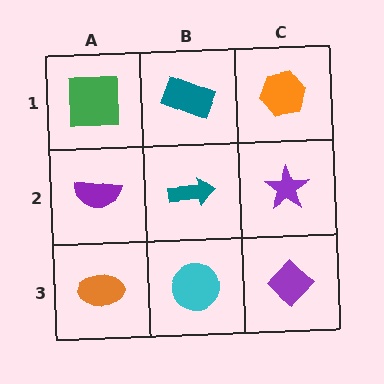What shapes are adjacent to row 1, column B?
A teal arrow (row 2, column B), a green square (row 1, column A), an orange hexagon (row 1, column C).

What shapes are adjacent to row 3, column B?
A teal arrow (row 2, column B), an orange ellipse (row 3, column A), a purple diamond (row 3, column C).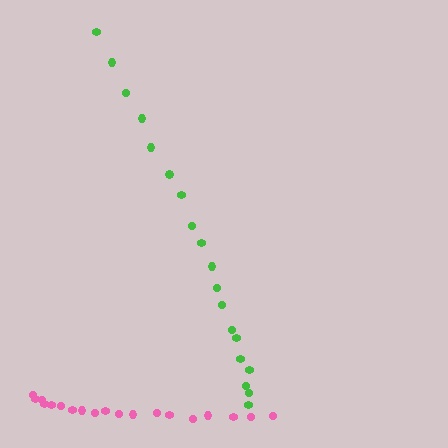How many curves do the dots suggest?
There are 2 distinct paths.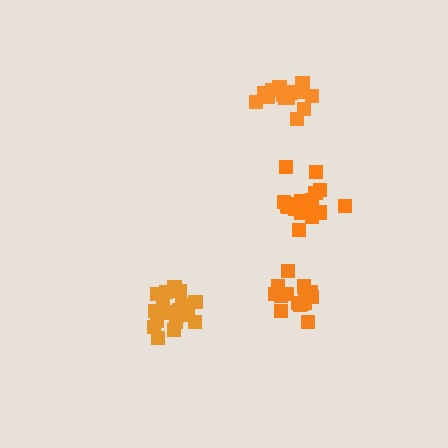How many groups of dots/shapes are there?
There are 4 groups.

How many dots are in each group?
Group 1: 15 dots, Group 2: 20 dots, Group 3: 21 dots, Group 4: 15 dots (71 total).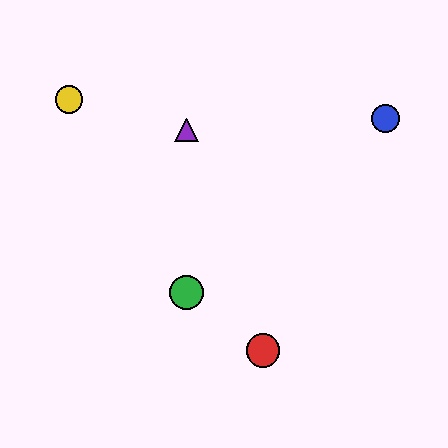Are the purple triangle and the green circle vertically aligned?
Yes, both are at x≈186.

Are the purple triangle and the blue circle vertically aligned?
No, the purple triangle is at x≈186 and the blue circle is at x≈386.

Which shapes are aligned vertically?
The green circle, the purple triangle are aligned vertically.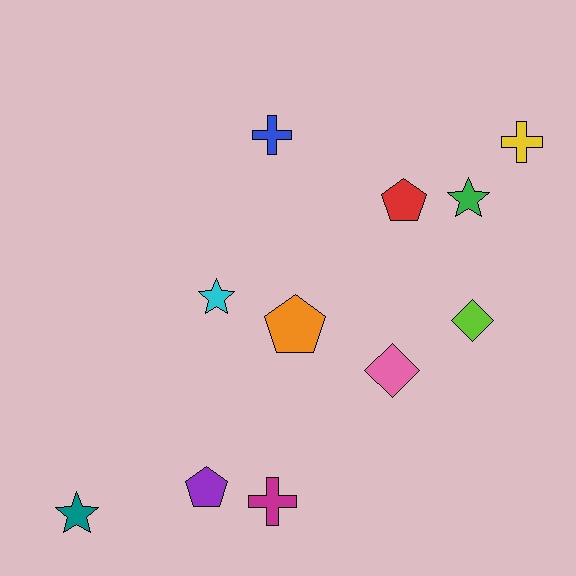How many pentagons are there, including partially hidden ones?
There are 3 pentagons.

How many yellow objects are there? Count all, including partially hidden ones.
There is 1 yellow object.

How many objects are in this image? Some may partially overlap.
There are 11 objects.